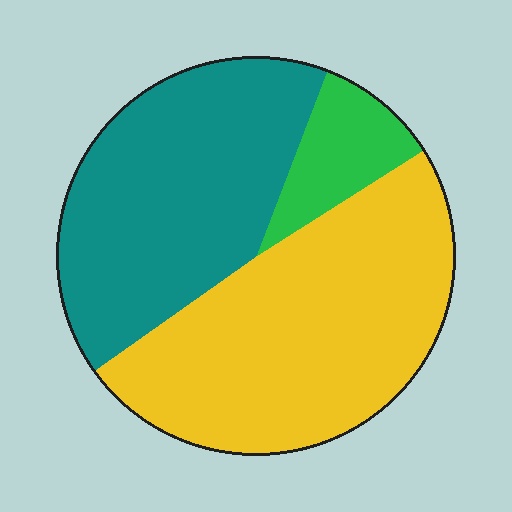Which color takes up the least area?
Green, at roughly 10%.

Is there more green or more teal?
Teal.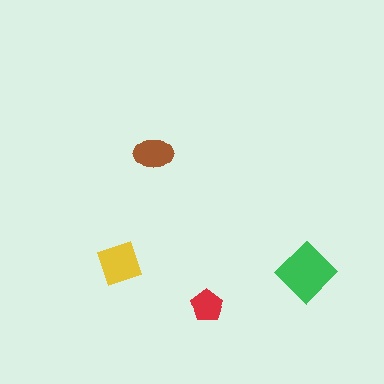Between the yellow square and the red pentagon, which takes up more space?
The yellow square.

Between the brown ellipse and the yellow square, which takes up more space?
The yellow square.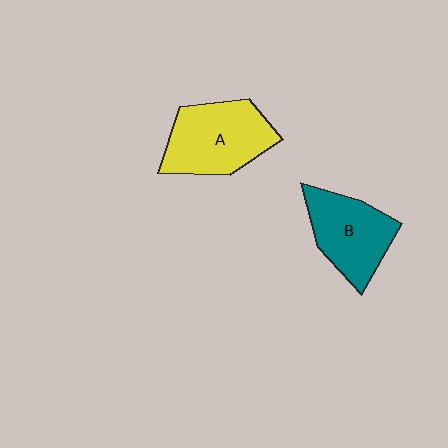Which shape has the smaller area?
Shape B (teal).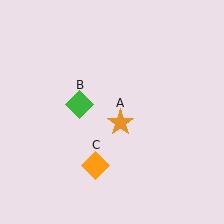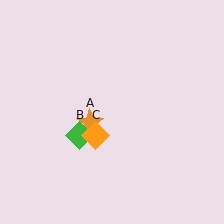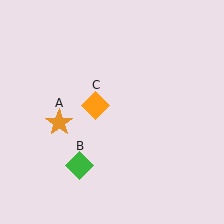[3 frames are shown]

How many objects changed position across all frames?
3 objects changed position: orange star (object A), green diamond (object B), orange diamond (object C).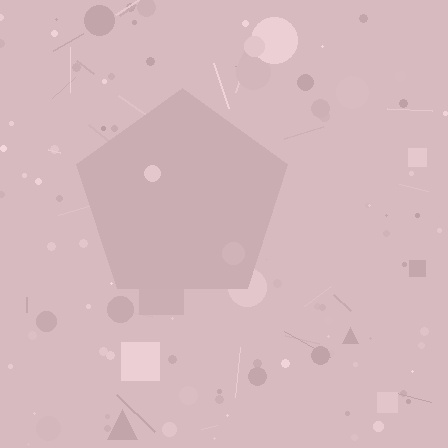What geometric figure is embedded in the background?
A pentagon is embedded in the background.